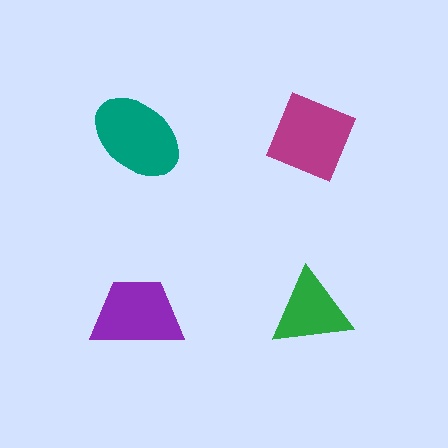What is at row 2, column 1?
A purple trapezoid.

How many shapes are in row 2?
2 shapes.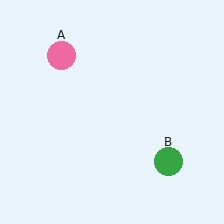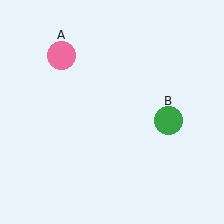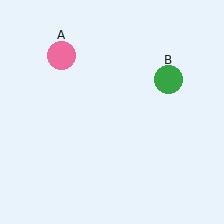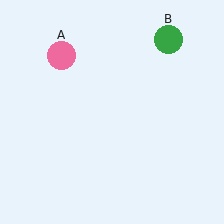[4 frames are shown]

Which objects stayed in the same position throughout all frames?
Pink circle (object A) remained stationary.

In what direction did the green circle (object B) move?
The green circle (object B) moved up.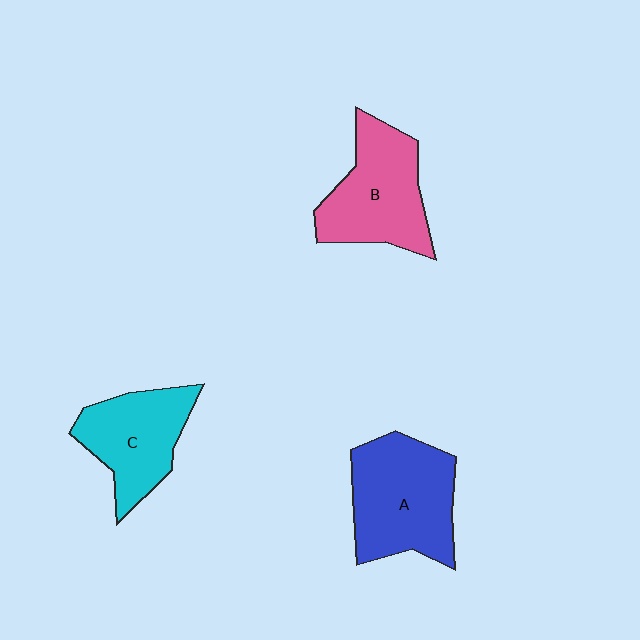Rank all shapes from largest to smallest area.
From largest to smallest: A (blue), B (pink), C (cyan).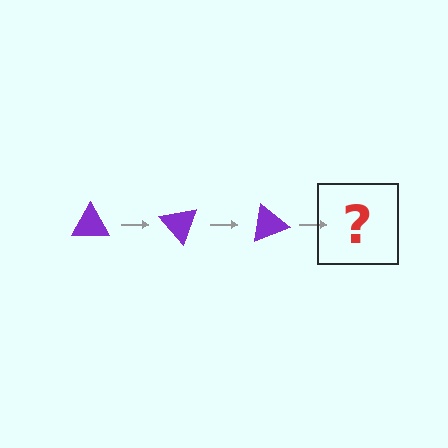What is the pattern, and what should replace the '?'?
The pattern is that the triangle rotates 50 degrees each step. The '?' should be a purple triangle rotated 150 degrees.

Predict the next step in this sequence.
The next step is a purple triangle rotated 150 degrees.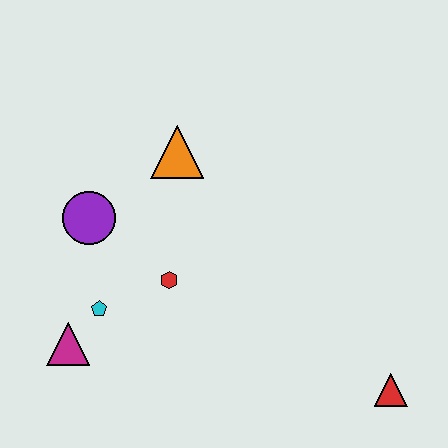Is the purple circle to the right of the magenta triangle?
Yes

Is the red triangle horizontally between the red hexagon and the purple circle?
No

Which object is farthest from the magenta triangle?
The red triangle is farthest from the magenta triangle.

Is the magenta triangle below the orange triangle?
Yes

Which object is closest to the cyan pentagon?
The magenta triangle is closest to the cyan pentagon.